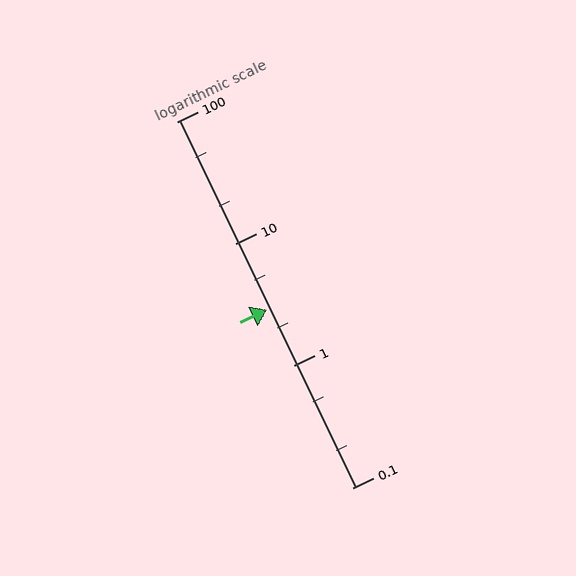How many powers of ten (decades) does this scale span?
The scale spans 3 decades, from 0.1 to 100.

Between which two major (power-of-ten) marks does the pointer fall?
The pointer is between 1 and 10.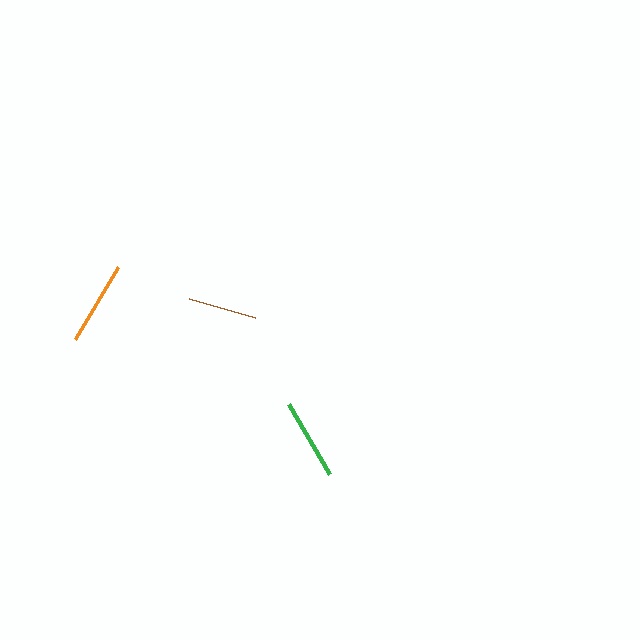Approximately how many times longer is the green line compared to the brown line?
The green line is approximately 1.2 times the length of the brown line.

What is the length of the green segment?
The green segment is approximately 81 pixels long.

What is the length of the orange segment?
The orange segment is approximately 83 pixels long.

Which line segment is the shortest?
The brown line is the shortest at approximately 70 pixels.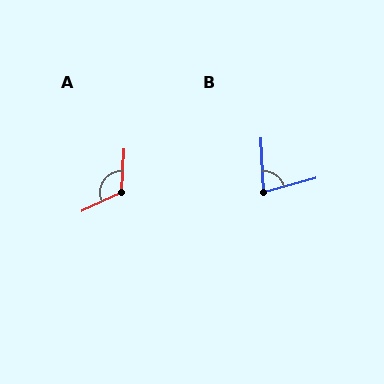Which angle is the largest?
A, at approximately 119 degrees.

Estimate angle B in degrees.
Approximately 78 degrees.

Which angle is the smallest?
B, at approximately 78 degrees.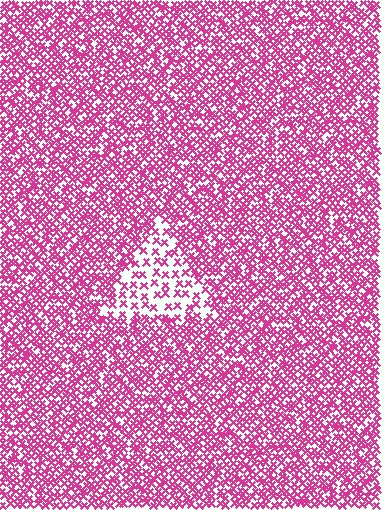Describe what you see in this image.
The image contains small magenta elements arranged at two different densities. A triangle-shaped region is visible where the elements are less densely packed than the surrounding area.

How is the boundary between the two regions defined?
The boundary is defined by a change in element density (approximately 2.5x ratio). All elements are the same color, size, and shape.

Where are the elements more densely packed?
The elements are more densely packed outside the triangle boundary.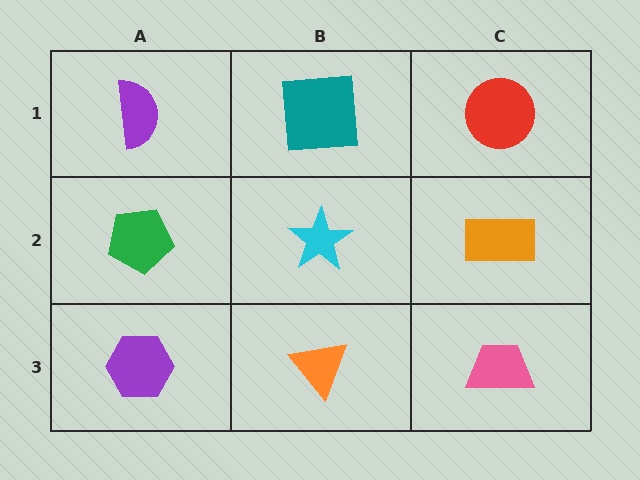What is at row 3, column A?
A purple hexagon.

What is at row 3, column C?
A pink trapezoid.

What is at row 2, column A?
A green pentagon.